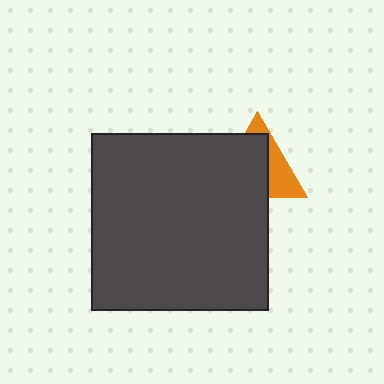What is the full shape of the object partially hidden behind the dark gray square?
The partially hidden object is an orange triangle.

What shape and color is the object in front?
The object in front is a dark gray square.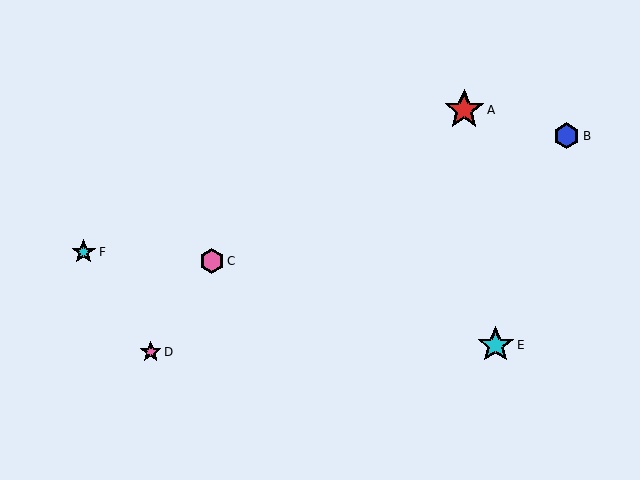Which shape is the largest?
The red star (labeled A) is the largest.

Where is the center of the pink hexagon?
The center of the pink hexagon is at (212, 261).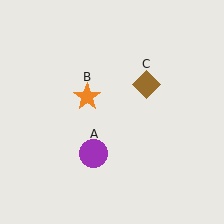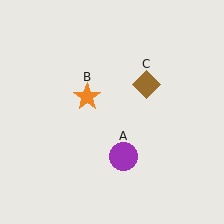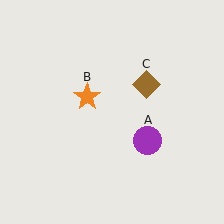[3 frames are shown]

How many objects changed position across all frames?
1 object changed position: purple circle (object A).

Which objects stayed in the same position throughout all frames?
Orange star (object B) and brown diamond (object C) remained stationary.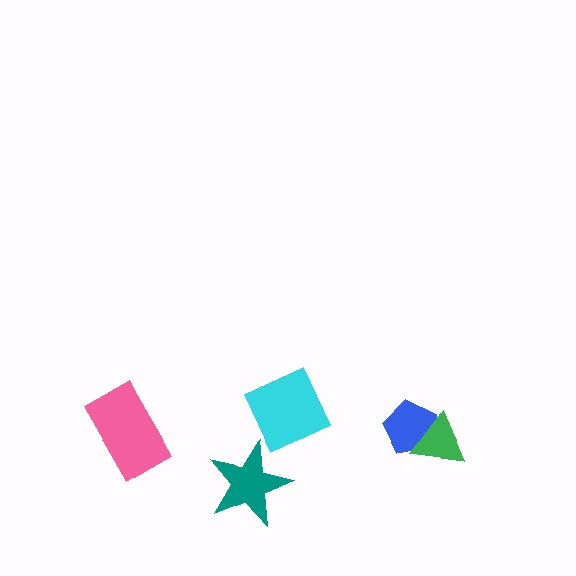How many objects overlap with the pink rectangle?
0 objects overlap with the pink rectangle.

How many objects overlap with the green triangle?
1 object overlaps with the green triangle.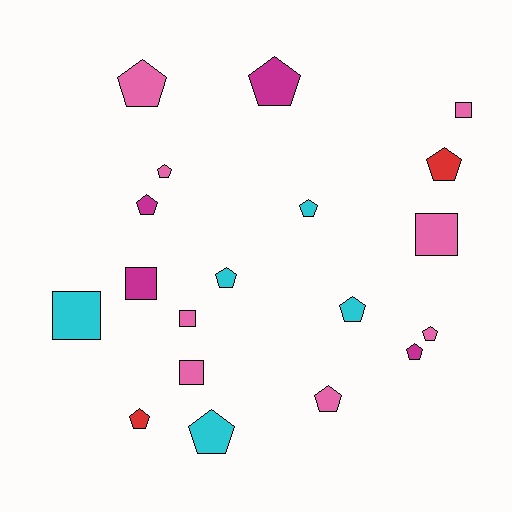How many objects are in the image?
There are 19 objects.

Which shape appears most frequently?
Pentagon, with 13 objects.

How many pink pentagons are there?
There are 4 pink pentagons.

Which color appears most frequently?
Pink, with 8 objects.